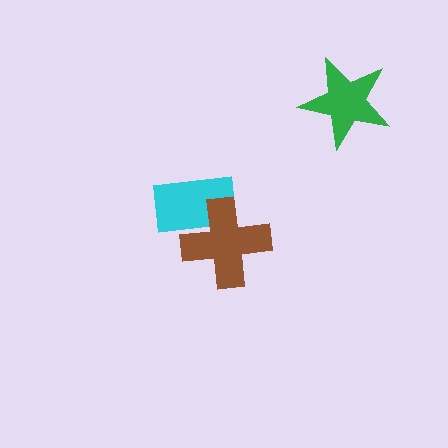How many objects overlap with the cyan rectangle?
1 object overlaps with the cyan rectangle.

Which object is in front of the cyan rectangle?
The brown cross is in front of the cyan rectangle.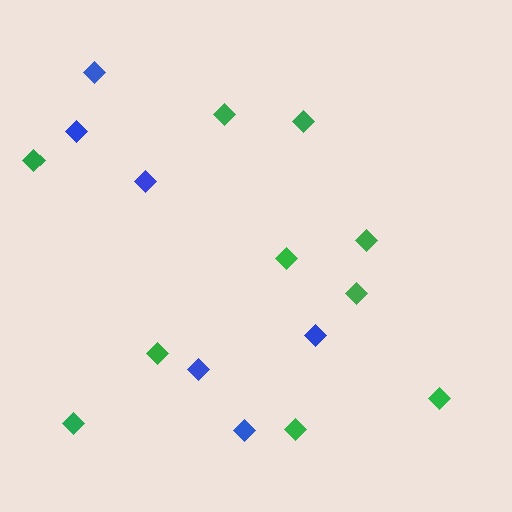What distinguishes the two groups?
There are 2 groups: one group of blue diamonds (6) and one group of green diamonds (10).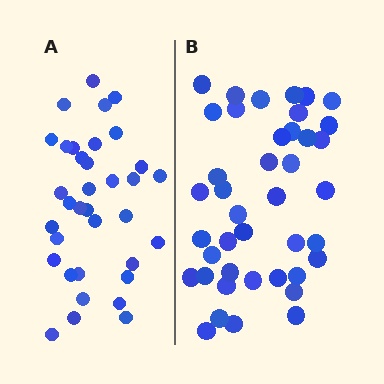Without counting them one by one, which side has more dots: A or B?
Region B (the right region) has more dots.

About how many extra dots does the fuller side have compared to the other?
Region B has about 6 more dots than region A.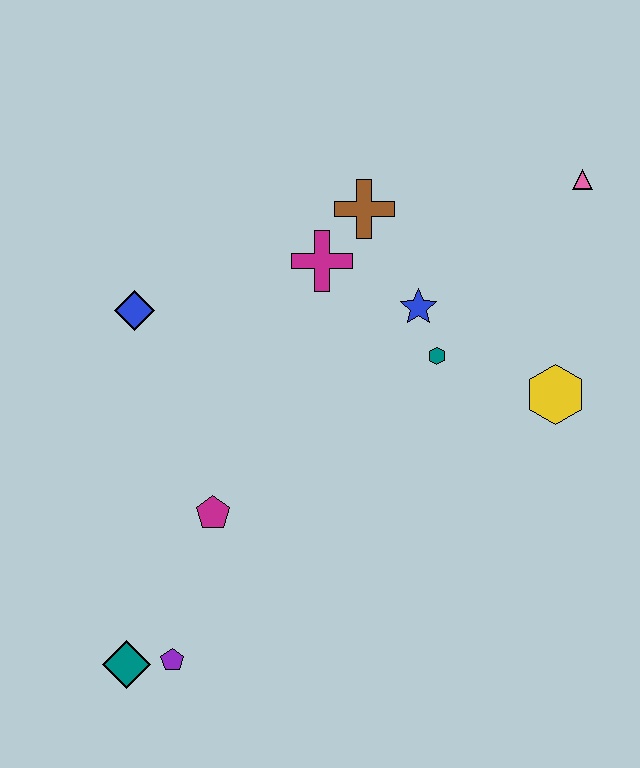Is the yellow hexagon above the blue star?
No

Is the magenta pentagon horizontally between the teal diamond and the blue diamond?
No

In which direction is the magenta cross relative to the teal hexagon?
The magenta cross is to the left of the teal hexagon.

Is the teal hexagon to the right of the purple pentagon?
Yes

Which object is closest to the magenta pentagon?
The purple pentagon is closest to the magenta pentagon.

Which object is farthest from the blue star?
The teal diamond is farthest from the blue star.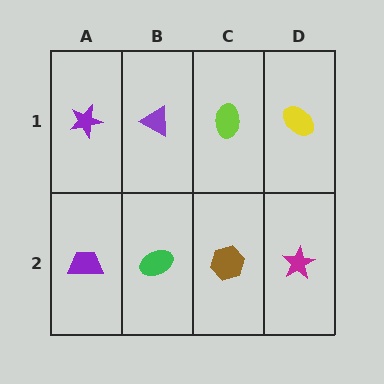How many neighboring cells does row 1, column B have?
3.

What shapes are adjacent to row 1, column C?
A brown hexagon (row 2, column C), a purple triangle (row 1, column B), a yellow ellipse (row 1, column D).